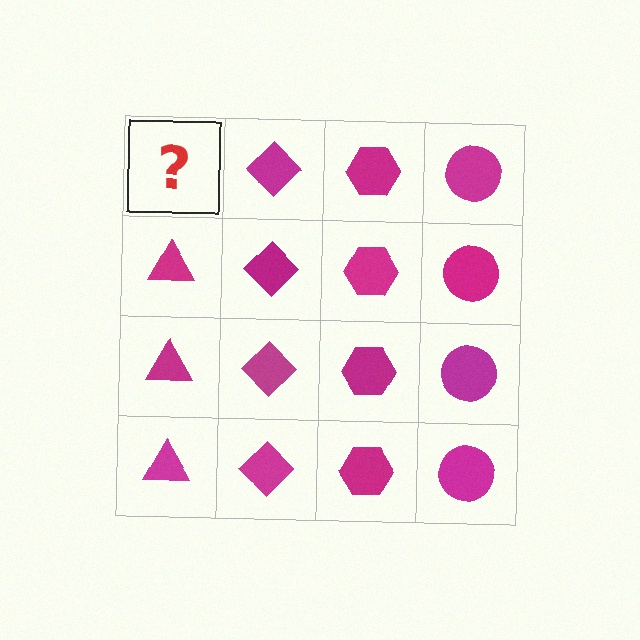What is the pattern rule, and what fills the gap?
The rule is that each column has a consistent shape. The gap should be filled with a magenta triangle.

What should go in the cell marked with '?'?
The missing cell should contain a magenta triangle.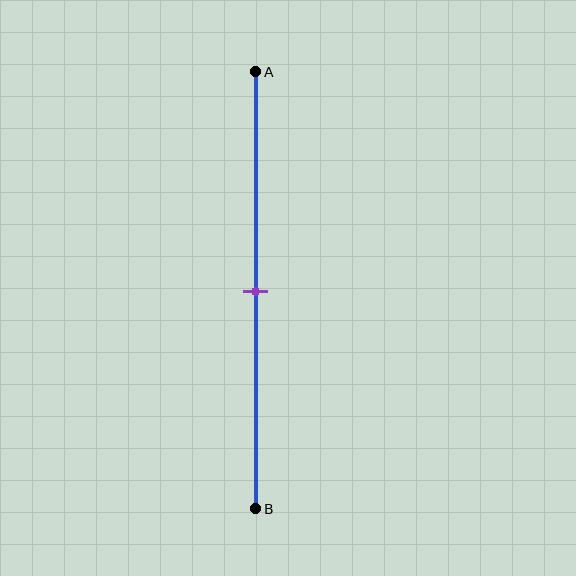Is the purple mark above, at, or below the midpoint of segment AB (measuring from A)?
The purple mark is approximately at the midpoint of segment AB.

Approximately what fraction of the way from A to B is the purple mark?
The purple mark is approximately 50% of the way from A to B.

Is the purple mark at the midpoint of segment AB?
Yes, the mark is approximately at the midpoint.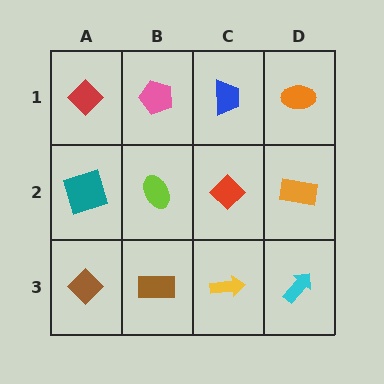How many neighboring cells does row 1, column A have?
2.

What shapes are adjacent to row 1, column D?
An orange rectangle (row 2, column D), a blue trapezoid (row 1, column C).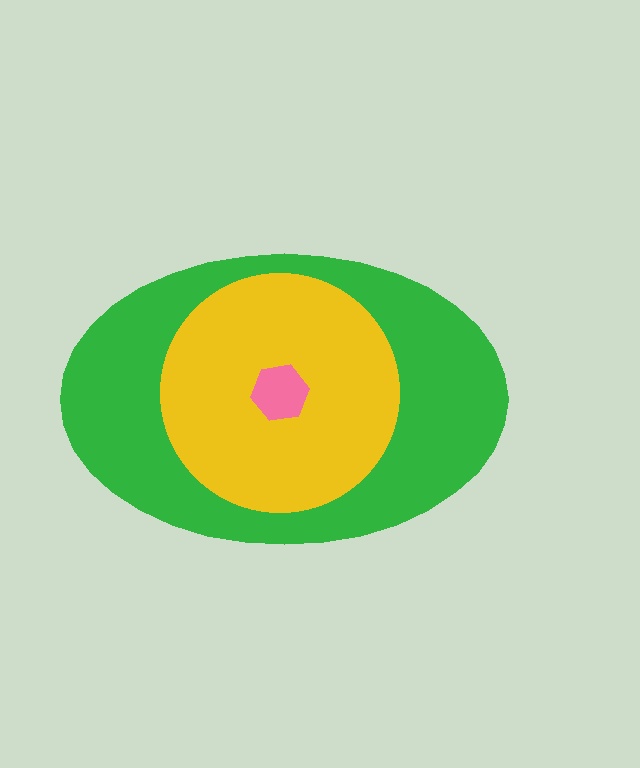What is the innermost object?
The pink hexagon.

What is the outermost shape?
The green ellipse.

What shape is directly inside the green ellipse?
The yellow circle.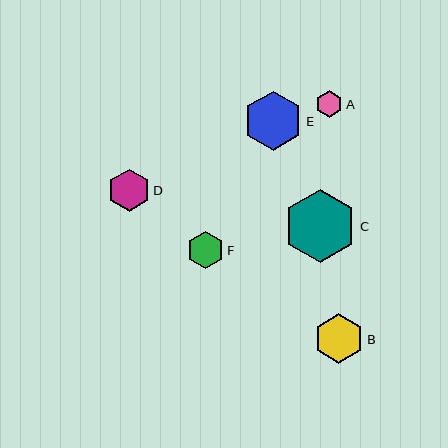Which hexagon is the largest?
Hexagon C is the largest with a size of approximately 73 pixels.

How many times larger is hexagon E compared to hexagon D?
Hexagon E is approximately 1.4 times the size of hexagon D.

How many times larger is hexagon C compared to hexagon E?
Hexagon C is approximately 1.2 times the size of hexagon E.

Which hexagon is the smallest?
Hexagon A is the smallest with a size of approximately 27 pixels.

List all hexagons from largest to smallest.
From largest to smallest: C, E, B, D, F, A.